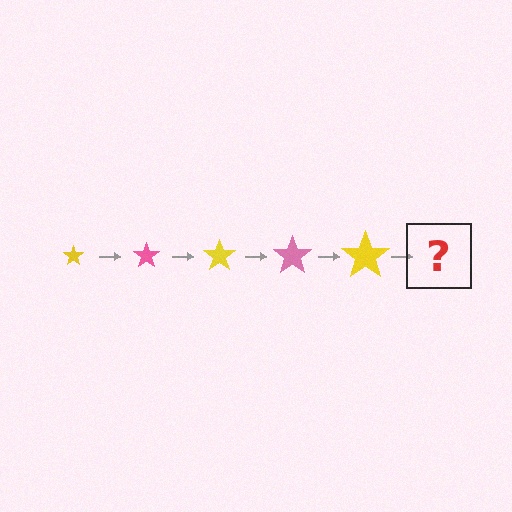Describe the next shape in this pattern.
It should be a pink star, larger than the previous one.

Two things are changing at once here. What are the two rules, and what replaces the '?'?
The two rules are that the star grows larger each step and the color cycles through yellow and pink. The '?' should be a pink star, larger than the previous one.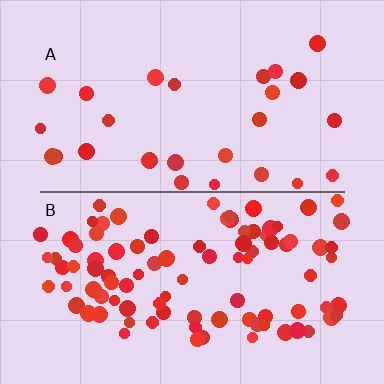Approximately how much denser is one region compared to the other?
Approximately 3.5× — region B over region A.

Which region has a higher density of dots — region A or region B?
B (the bottom).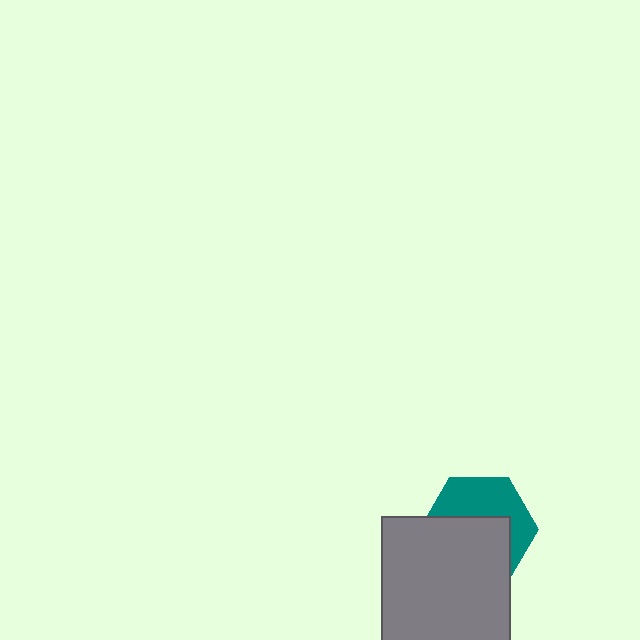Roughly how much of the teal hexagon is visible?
A small part of it is visible (roughly 44%).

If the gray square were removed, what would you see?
You would see the complete teal hexagon.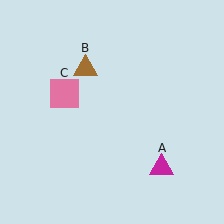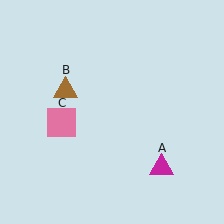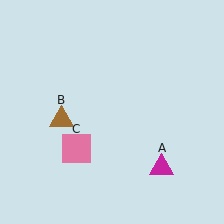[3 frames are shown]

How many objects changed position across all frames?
2 objects changed position: brown triangle (object B), pink square (object C).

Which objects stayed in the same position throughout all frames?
Magenta triangle (object A) remained stationary.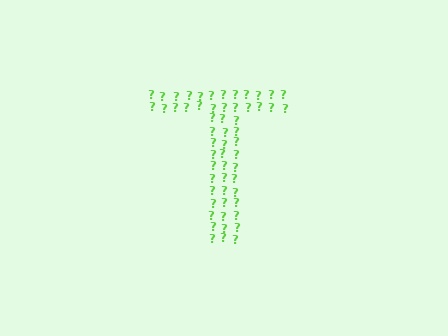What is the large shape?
The large shape is the letter T.